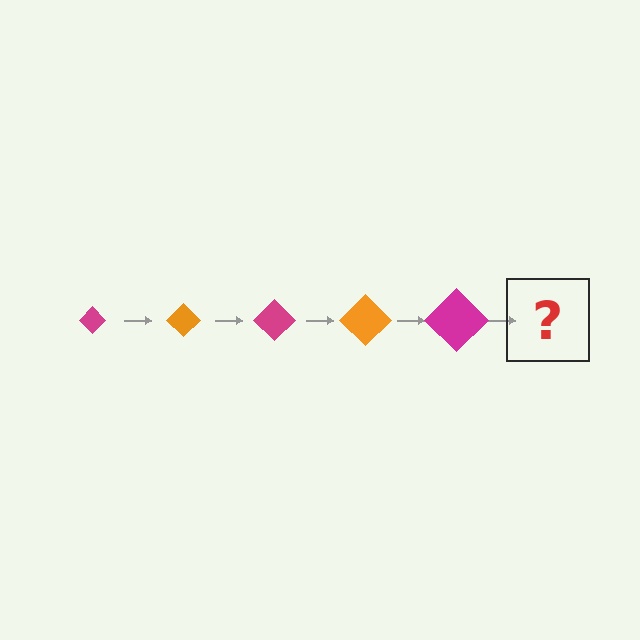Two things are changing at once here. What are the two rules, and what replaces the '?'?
The two rules are that the diamond grows larger each step and the color cycles through magenta and orange. The '?' should be an orange diamond, larger than the previous one.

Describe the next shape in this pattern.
It should be an orange diamond, larger than the previous one.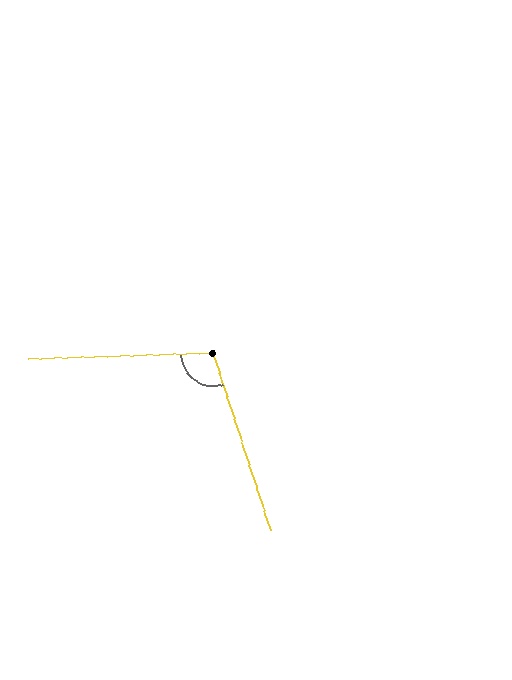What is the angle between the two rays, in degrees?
Approximately 106 degrees.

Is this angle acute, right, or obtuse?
It is obtuse.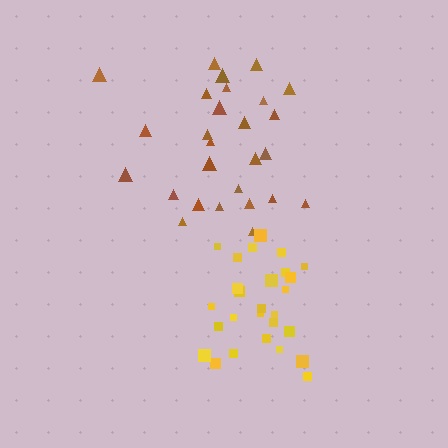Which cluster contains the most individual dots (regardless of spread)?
Yellow (29).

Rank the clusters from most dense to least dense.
yellow, brown.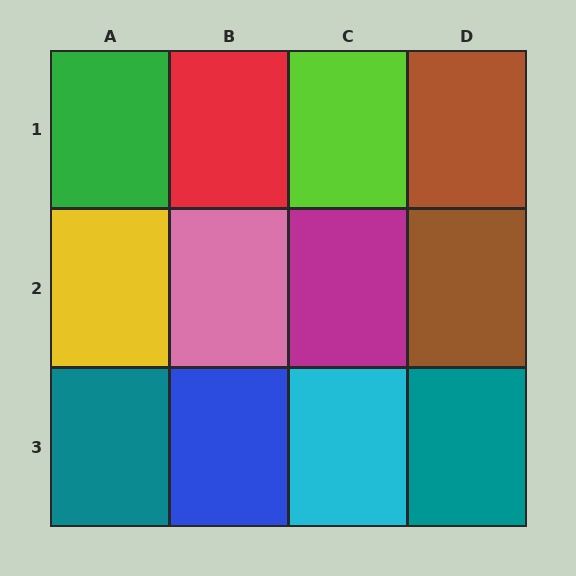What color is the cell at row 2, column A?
Yellow.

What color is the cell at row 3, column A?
Teal.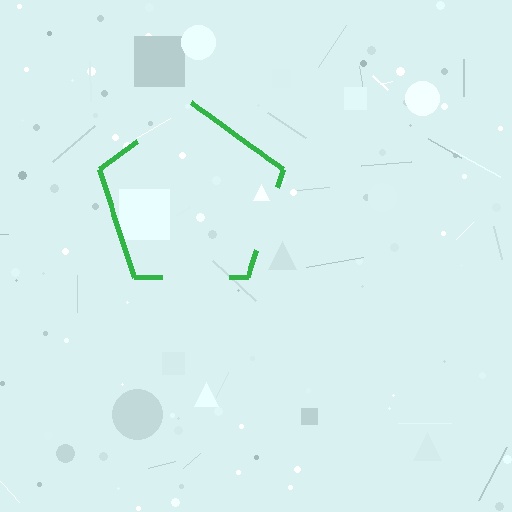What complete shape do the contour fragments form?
The contour fragments form a pentagon.